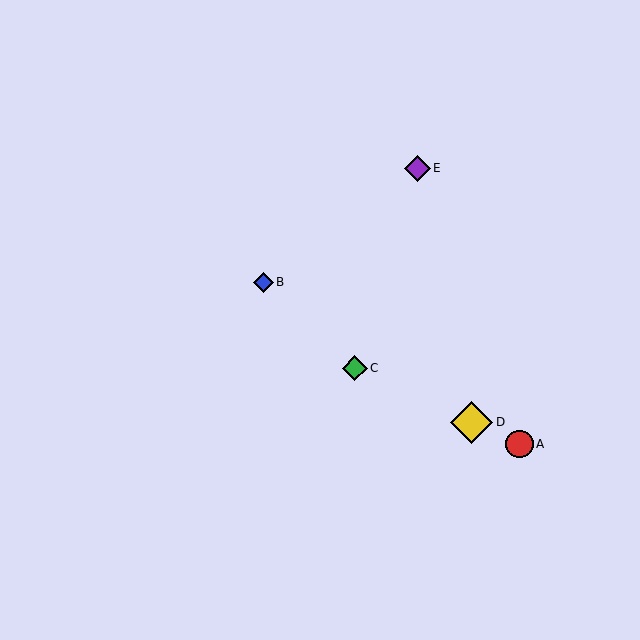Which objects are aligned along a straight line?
Objects A, C, D are aligned along a straight line.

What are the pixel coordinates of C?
Object C is at (355, 368).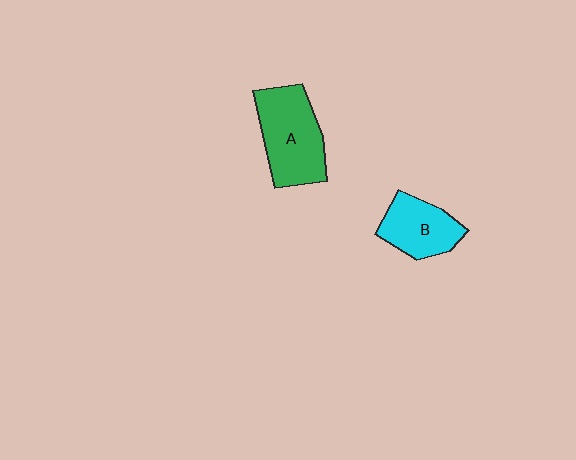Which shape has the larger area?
Shape A (green).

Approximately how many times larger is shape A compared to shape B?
Approximately 1.4 times.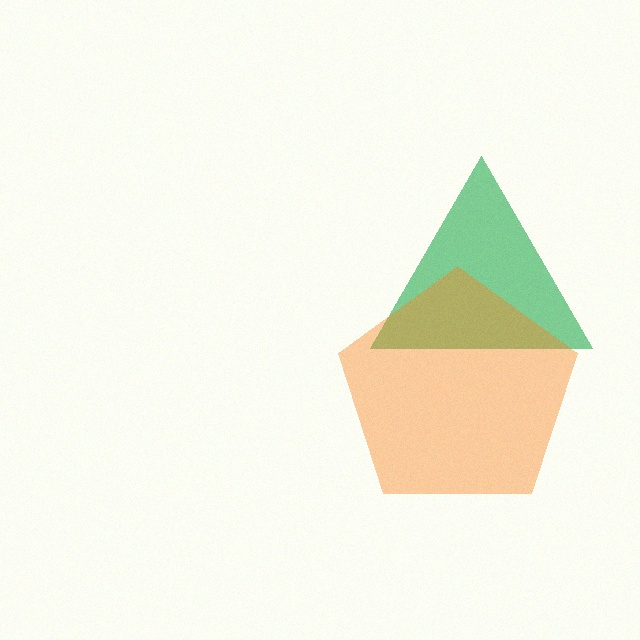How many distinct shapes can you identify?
There are 2 distinct shapes: a green triangle, an orange pentagon.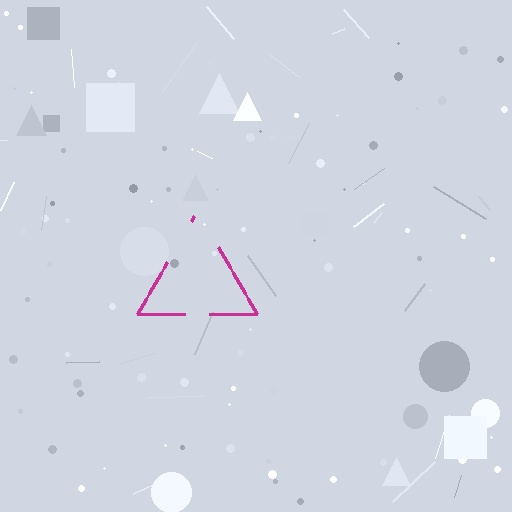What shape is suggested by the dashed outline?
The dashed outline suggests a triangle.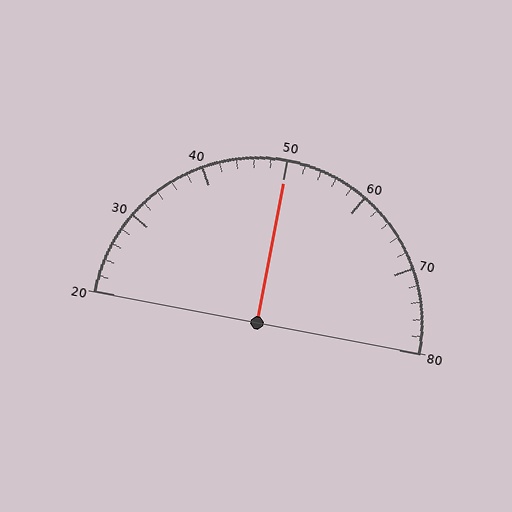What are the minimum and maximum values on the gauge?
The gauge ranges from 20 to 80.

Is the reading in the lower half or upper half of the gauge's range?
The reading is in the upper half of the range (20 to 80).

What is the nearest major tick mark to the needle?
The nearest major tick mark is 50.